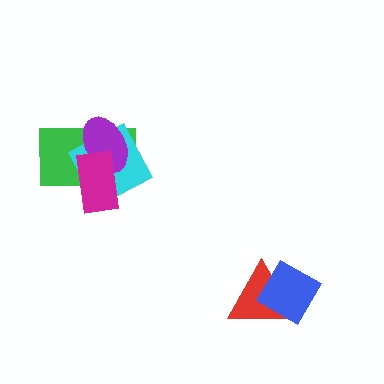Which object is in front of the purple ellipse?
The magenta rectangle is in front of the purple ellipse.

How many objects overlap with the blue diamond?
1 object overlaps with the blue diamond.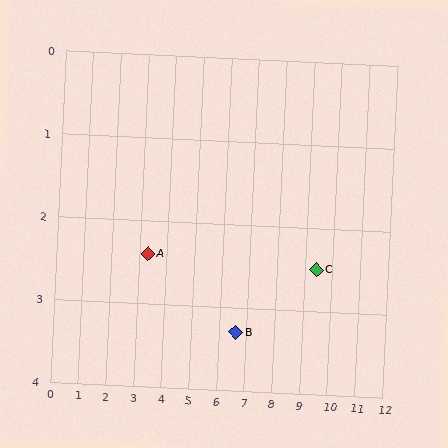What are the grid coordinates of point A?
Point A is at approximately (3.3, 2.4).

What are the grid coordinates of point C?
Point C is at approximately (9.4, 2.5).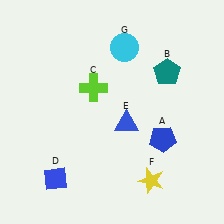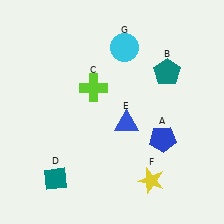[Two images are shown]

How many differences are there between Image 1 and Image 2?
There is 1 difference between the two images.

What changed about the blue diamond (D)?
In Image 1, D is blue. In Image 2, it changed to teal.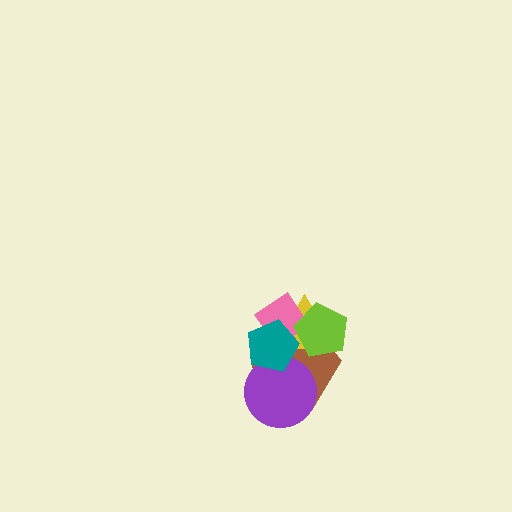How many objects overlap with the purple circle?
2 objects overlap with the purple circle.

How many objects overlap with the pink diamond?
4 objects overlap with the pink diamond.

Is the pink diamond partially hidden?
Yes, it is partially covered by another shape.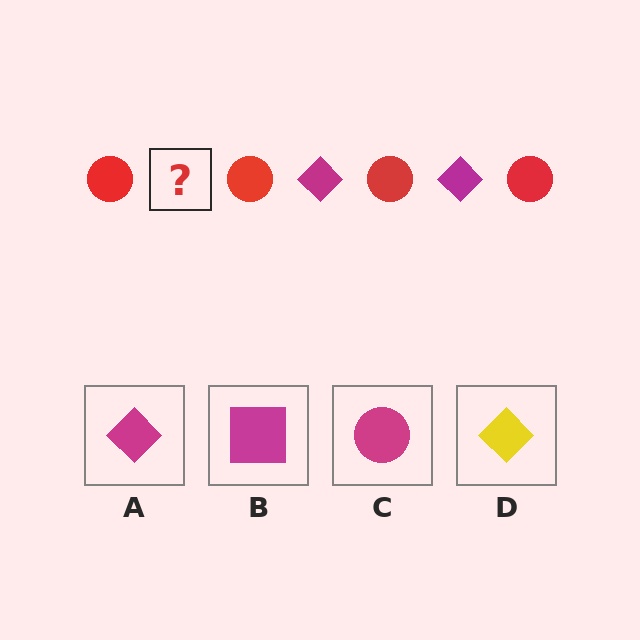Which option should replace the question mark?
Option A.